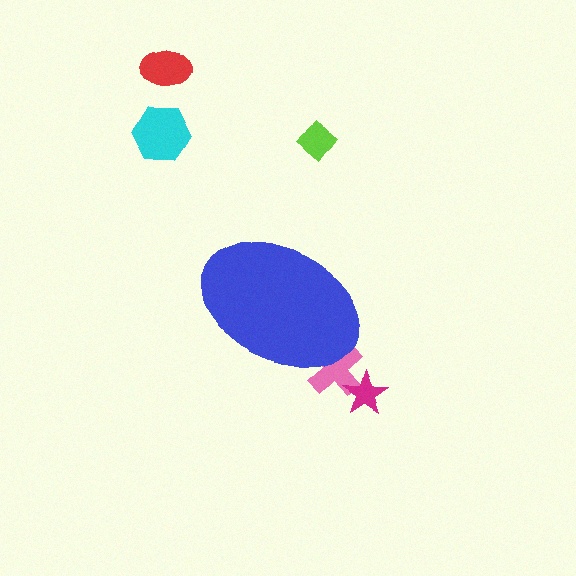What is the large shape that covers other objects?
A blue ellipse.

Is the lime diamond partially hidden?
No, the lime diamond is fully visible.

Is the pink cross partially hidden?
Yes, the pink cross is partially hidden behind the blue ellipse.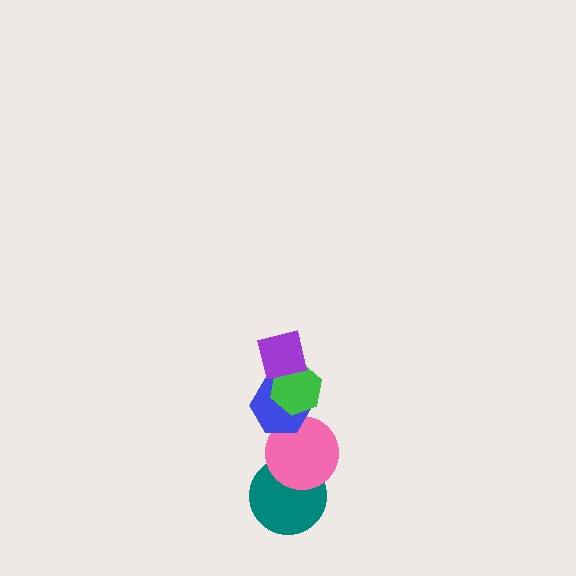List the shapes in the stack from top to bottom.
From top to bottom: the purple square, the green hexagon, the blue hexagon, the pink circle, the teal circle.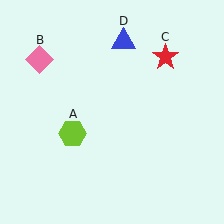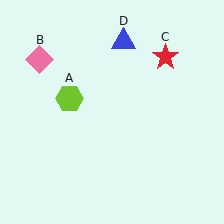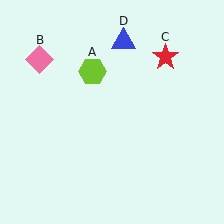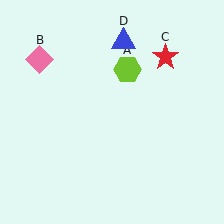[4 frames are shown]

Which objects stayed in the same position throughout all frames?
Pink diamond (object B) and red star (object C) and blue triangle (object D) remained stationary.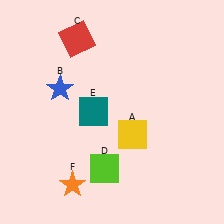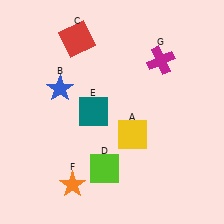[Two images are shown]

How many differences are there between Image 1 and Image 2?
There is 1 difference between the two images.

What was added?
A magenta cross (G) was added in Image 2.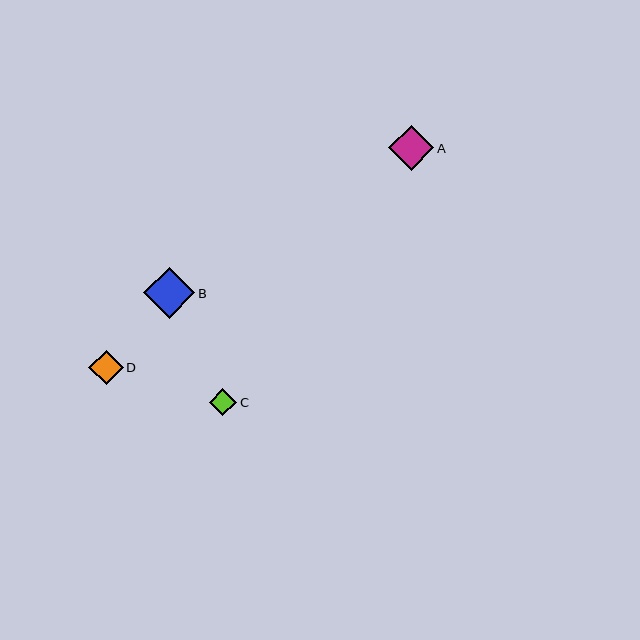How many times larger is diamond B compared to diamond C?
Diamond B is approximately 1.9 times the size of diamond C.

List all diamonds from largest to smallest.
From largest to smallest: B, A, D, C.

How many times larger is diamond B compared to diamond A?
Diamond B is approximately 1.1 times the size of diamond A.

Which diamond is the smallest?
Diamond C is the smallest with a size of approximately 28 pixels.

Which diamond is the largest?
Diamond B is the largest with a size of approximately 51 pixels.